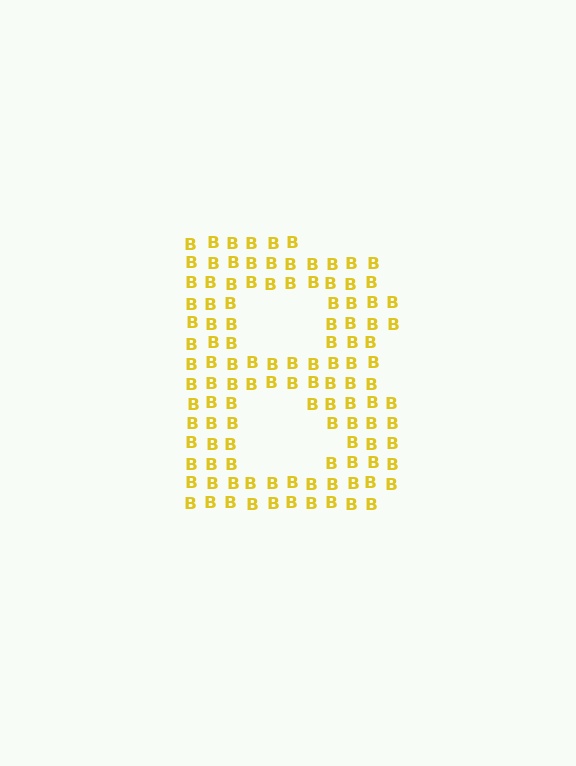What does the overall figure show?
The overall figure shows the letter B.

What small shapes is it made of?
It is made of small letter B's.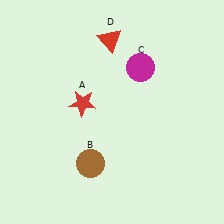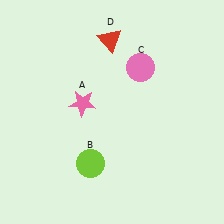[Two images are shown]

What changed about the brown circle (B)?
In Image 1, B is brown. In Image 2, it changed to lime.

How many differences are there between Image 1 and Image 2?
There are 3 differences between the two images.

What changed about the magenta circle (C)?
In Image 1, C is magenta. In Image 2, it changed to pink.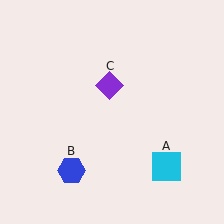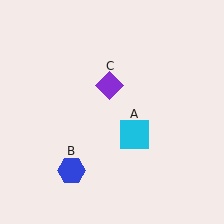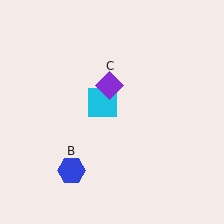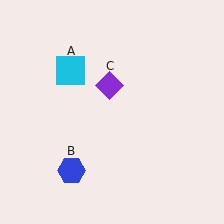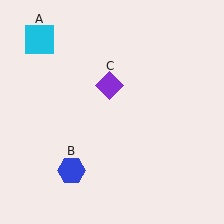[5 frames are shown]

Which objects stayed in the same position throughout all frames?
Blue hexagon (object B) and purple diamond (object C) remained stationary.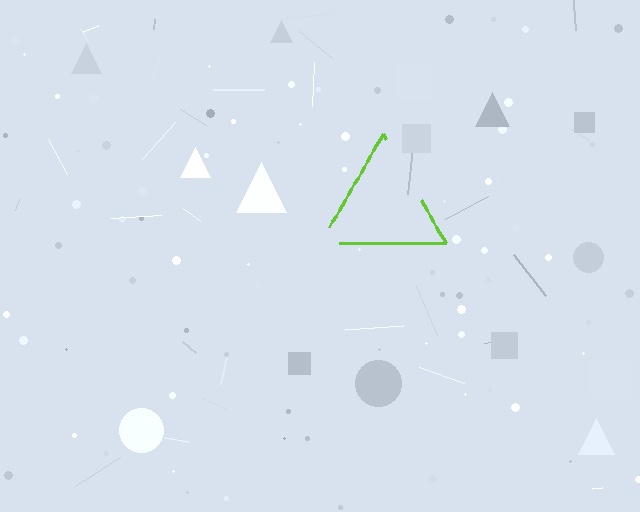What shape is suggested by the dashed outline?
The dashed outline suggests a triangle.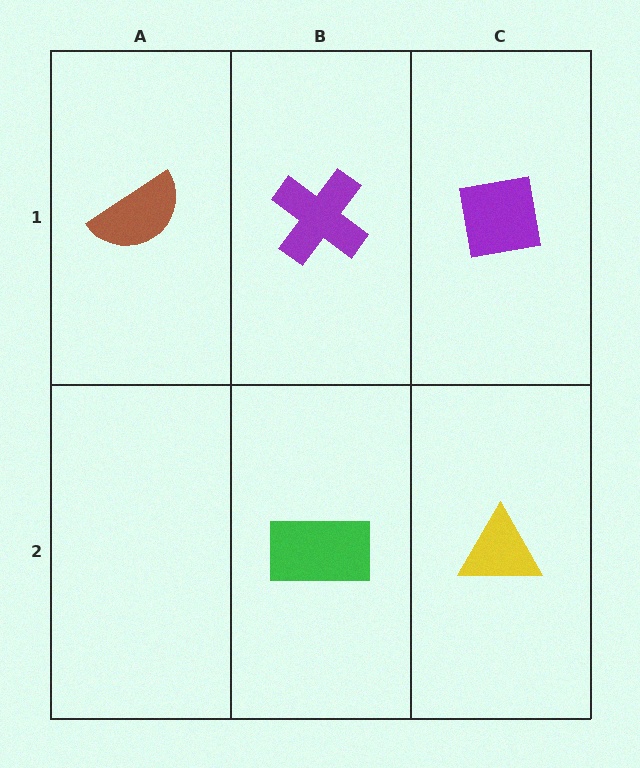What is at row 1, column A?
A brown semicircle.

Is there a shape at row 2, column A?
No, that cell is empty.